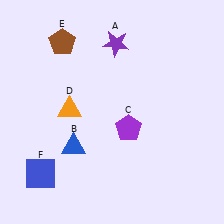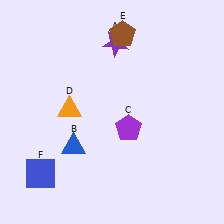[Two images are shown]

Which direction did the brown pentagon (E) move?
The brown pentagon (E) moved right.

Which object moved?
The brown pentagon (E) moved right.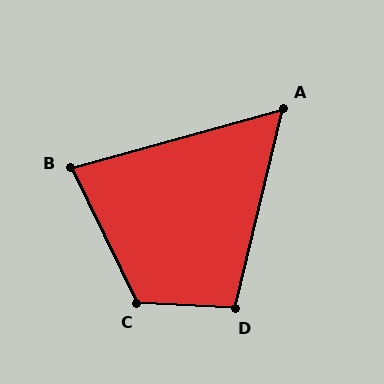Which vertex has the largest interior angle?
C, at approximately 119 degrees.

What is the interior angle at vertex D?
Approximately 100 degrees (obtuse).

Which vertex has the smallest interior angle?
A, at approximately 61 degrees.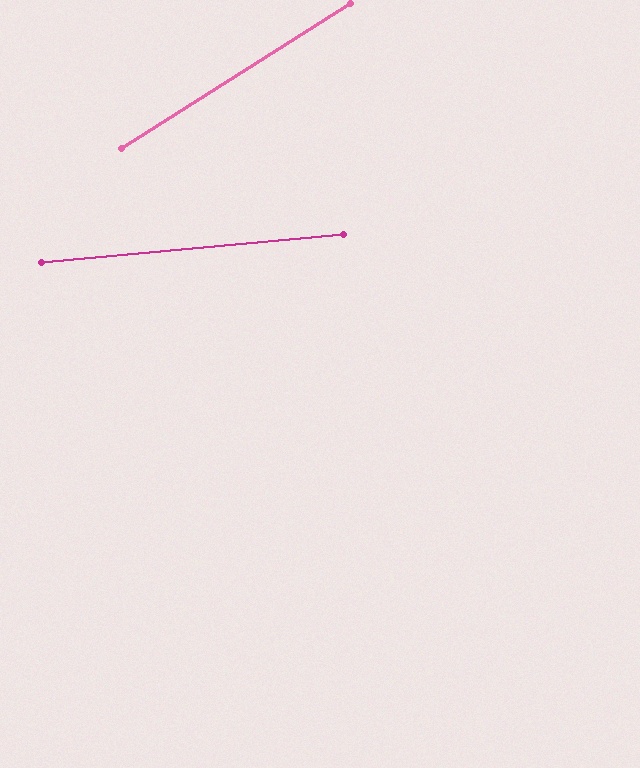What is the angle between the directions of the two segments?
Approximately 27 degrees.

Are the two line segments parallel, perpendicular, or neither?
Neither parallel nor perpendicular — they differ by about 27°.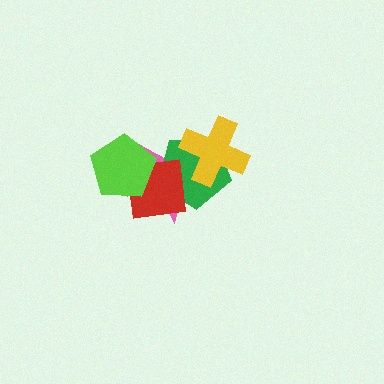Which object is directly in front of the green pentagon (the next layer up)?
The red square is directly in front of the green pentagon.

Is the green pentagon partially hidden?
Yes, it is partially covered by another shape.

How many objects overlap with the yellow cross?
2 objects overlap with the yellow cross.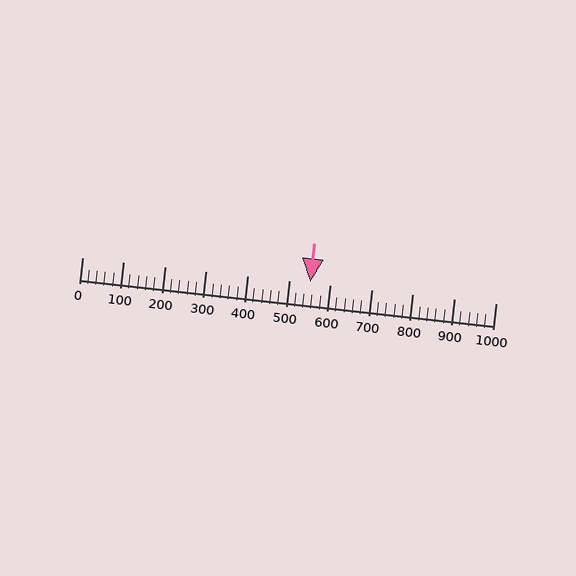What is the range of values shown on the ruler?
The ruler shows values from 0 to 1000.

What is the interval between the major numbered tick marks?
The major tick marks are spaced 100 units apart.